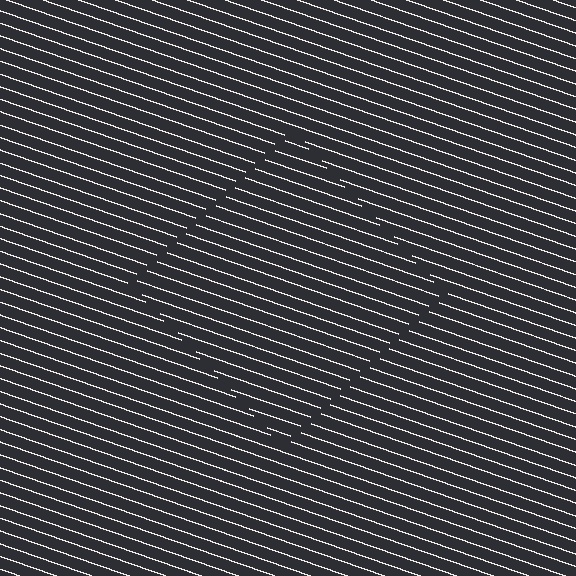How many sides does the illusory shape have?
4 sides — the line-ends trace a square.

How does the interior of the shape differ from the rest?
The interior of the shape contains the same grating, shifted by half a period — the contour is defined by the phase discontinuity where line-ends from the inner and outer gratings abut.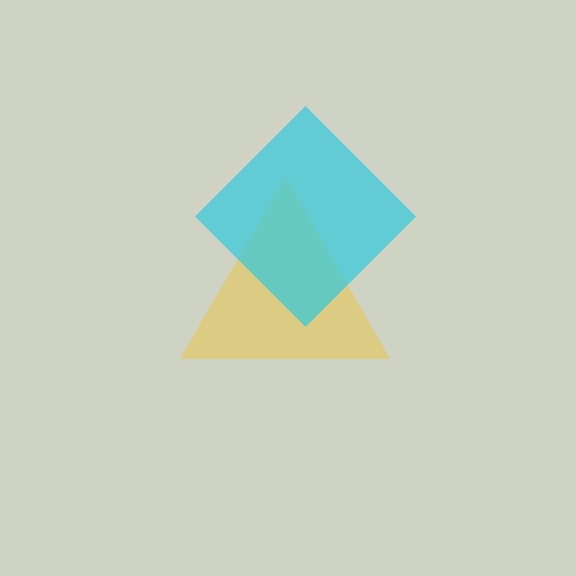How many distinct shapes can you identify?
There are 2 distinct shapes: a yellow triangle, a cyan diamond.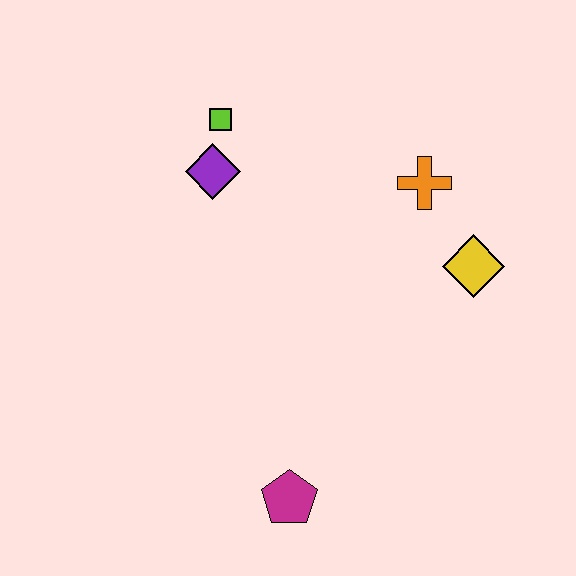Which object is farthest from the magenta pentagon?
The lime square is farthest from the magenta pentagon.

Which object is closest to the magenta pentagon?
The yellow diamond is closest to the magenta pentagon.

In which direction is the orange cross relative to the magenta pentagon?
The orange cross is above the magenta pentagon.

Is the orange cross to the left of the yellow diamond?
Yes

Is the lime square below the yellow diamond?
No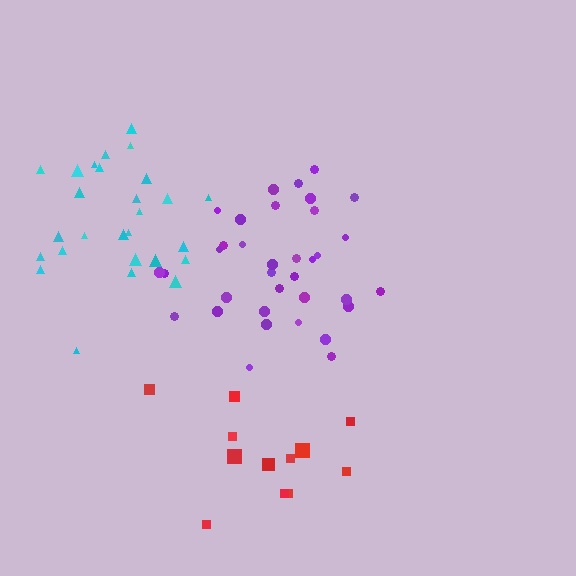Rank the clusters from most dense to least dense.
purple, cyan, red.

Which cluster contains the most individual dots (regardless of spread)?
Purple (35).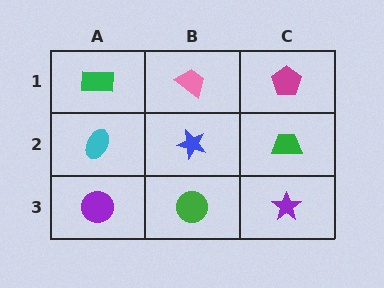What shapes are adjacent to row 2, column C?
A magenta pentagon (row 1, column C), a purple star (row 3, column C), a blue star (row 2, column B).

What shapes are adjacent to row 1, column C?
A green trapezoid (row 2, column C), a pink trapezoid (row 1, column B).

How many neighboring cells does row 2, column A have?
3.